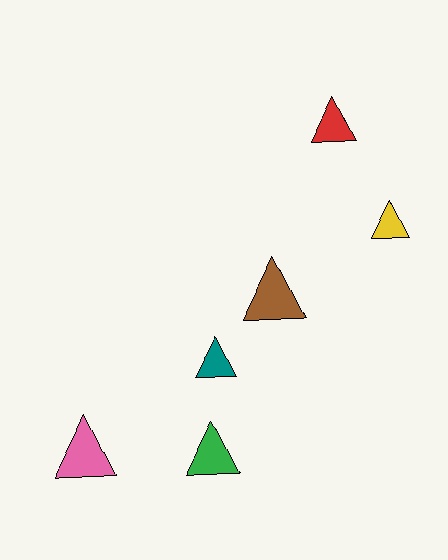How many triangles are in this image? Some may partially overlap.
There are 6 triangles.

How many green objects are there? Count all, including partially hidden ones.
There is 1 green object.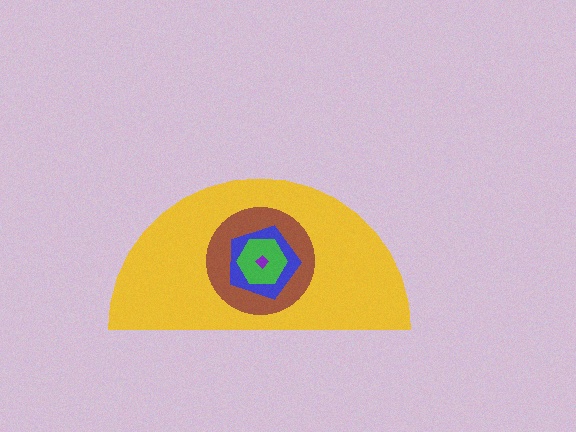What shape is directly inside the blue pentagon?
The green hexagon.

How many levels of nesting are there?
5.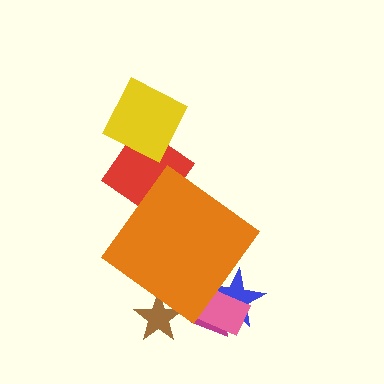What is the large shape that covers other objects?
An orange diamond.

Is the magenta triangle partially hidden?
Yes, the magenta triangle is partially hidden behind the orange diamond.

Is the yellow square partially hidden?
No, the yellow square is fully visible.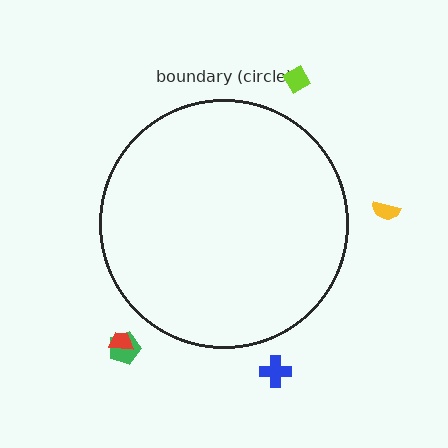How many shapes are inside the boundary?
0 inside, 5 outside.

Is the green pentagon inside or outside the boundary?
Outside.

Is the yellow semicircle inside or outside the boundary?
Outside.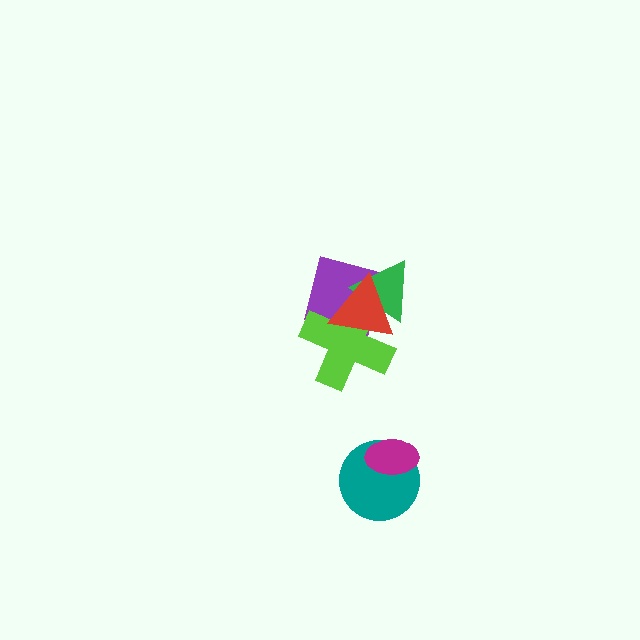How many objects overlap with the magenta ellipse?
1 object overlaps with the magenta ellipse.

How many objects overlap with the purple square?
3 objects overlap with the purple square.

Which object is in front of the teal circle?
The magenta ellipse is in front of the teal circle.